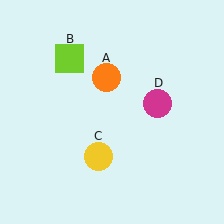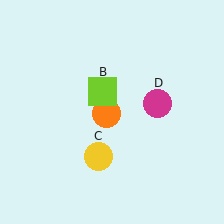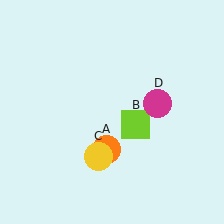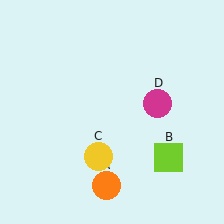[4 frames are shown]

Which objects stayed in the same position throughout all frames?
Yellow circle (object C) and magenta circle (object D) remained stationary.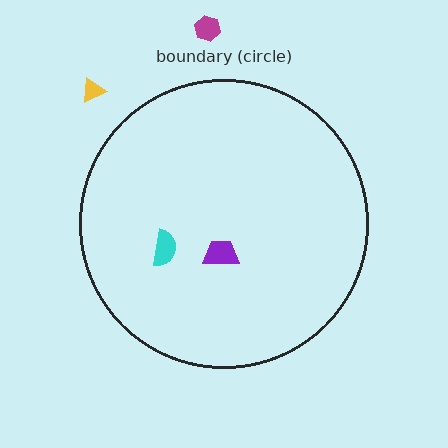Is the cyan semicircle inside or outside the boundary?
Inside.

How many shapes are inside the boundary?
2 inside, 2 outside.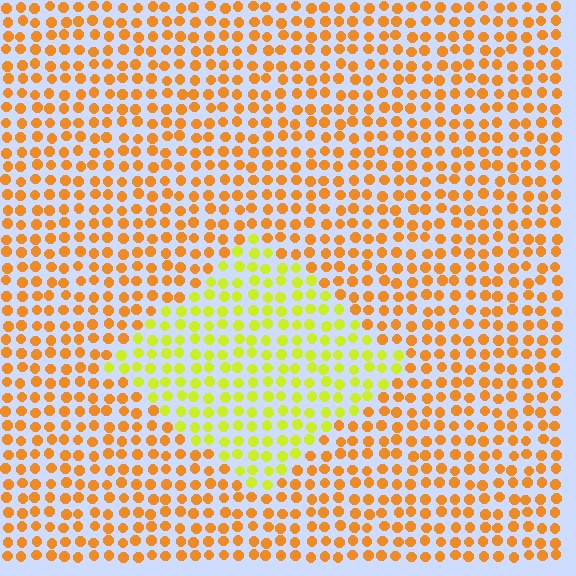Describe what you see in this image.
The image is filled with small orange elements in a uniform arrangement. A diamond-shaped region is visible where the elements are tinted to a slightly different hue, forming a subtle color boundary.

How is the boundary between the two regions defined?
The boundary is defined purely by a slight shift in hue (about 41 degrees). Spacing, size, and orientation are identical on both sides.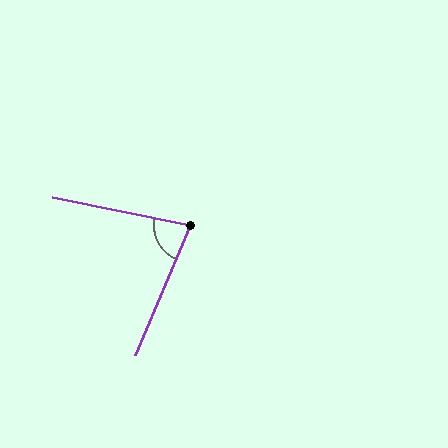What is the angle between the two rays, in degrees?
Approximately 78 degrees.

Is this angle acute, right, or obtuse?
It is acute.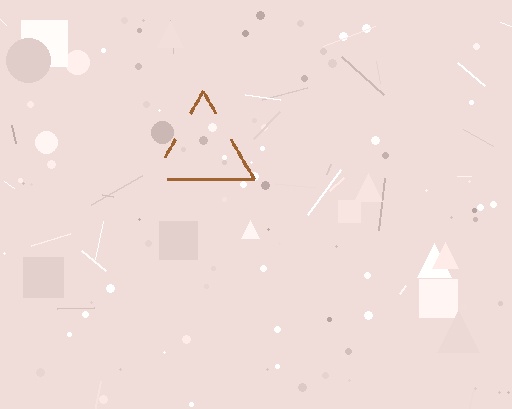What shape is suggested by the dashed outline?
The dashed outline suggests a triangle.